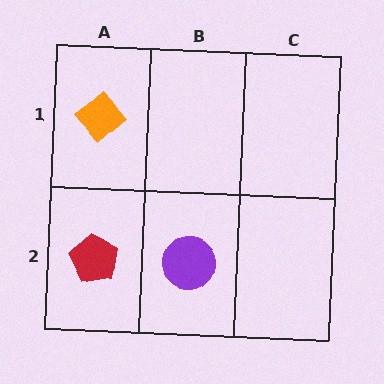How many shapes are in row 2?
2 shapes.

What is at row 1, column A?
An orange diamond.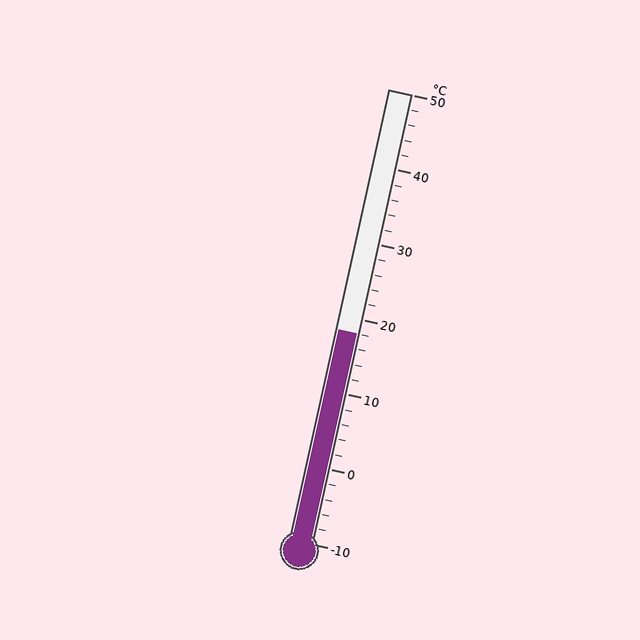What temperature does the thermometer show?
The thermometer shows approximately 18°C.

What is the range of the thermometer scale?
The thermometer scale ranges from -10°C to 50°C.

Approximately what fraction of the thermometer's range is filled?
The thermometer is filled to approximately 45% of its range.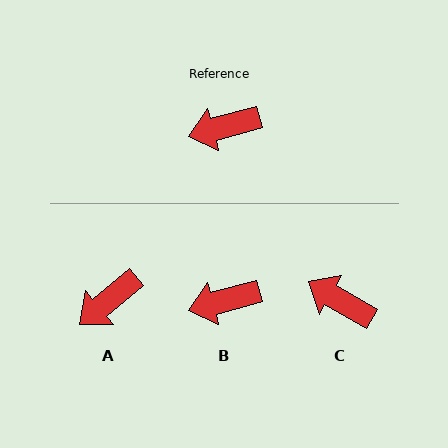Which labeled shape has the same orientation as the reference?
B.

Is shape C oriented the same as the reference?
No, it is off by about 45 degrees.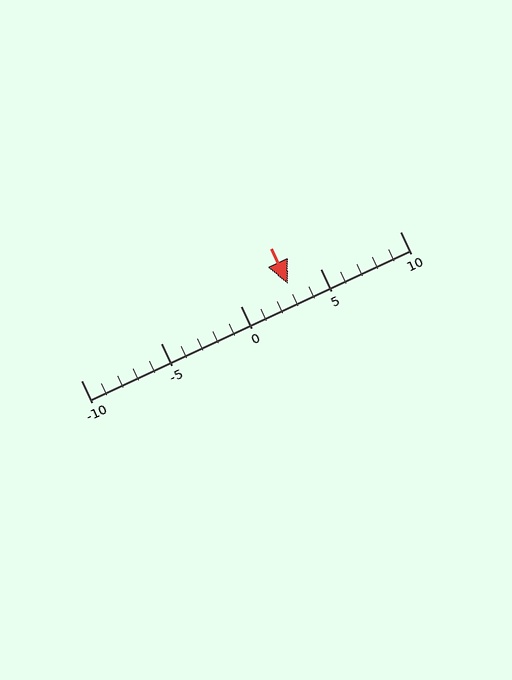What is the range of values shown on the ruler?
The ruler shows values from -10 to 10.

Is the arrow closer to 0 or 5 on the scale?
The arrow is closer to 5.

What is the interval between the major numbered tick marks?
The major tick marks are spaced 5 units apart.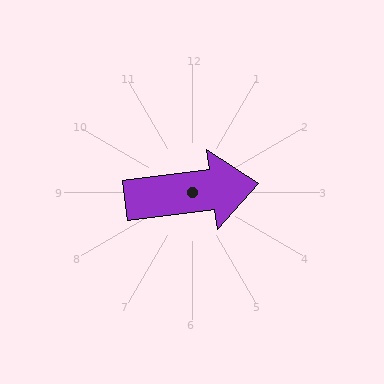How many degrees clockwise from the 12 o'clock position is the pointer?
Approximately 83 degrees.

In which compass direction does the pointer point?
East.